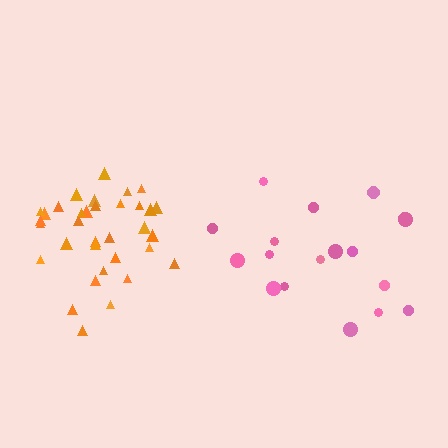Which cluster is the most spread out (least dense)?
Pink.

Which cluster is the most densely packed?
Orange.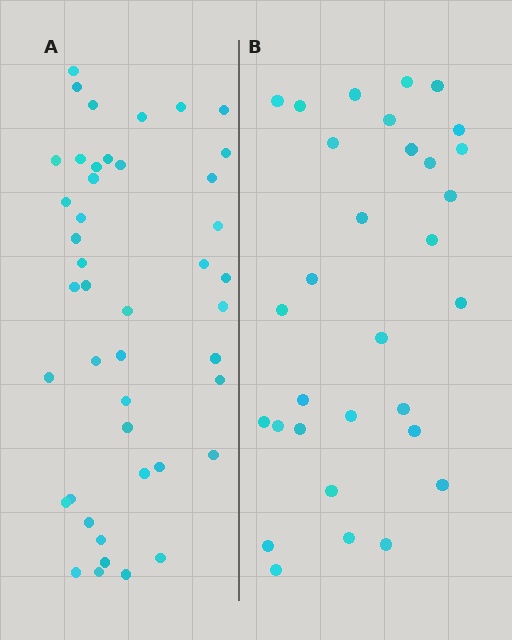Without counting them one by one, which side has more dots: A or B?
Region A (the left region) has more dots.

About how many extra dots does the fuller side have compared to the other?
Region A has approximately 15 more dots than region B.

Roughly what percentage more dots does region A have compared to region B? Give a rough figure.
About 40% more.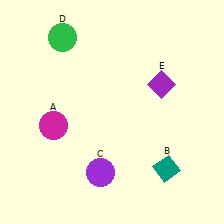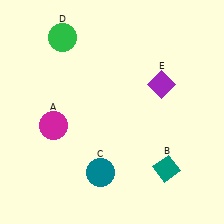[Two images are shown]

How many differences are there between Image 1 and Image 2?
There is 1 difference between the two images.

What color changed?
The circle (C) changed from purple in Image 1 to teal in Image 2.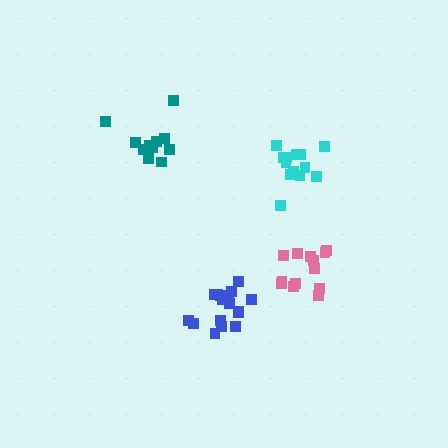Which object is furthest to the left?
The teal cluster is leftmost.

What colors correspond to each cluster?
The clusters are colored: teal, blue, pink, cyan.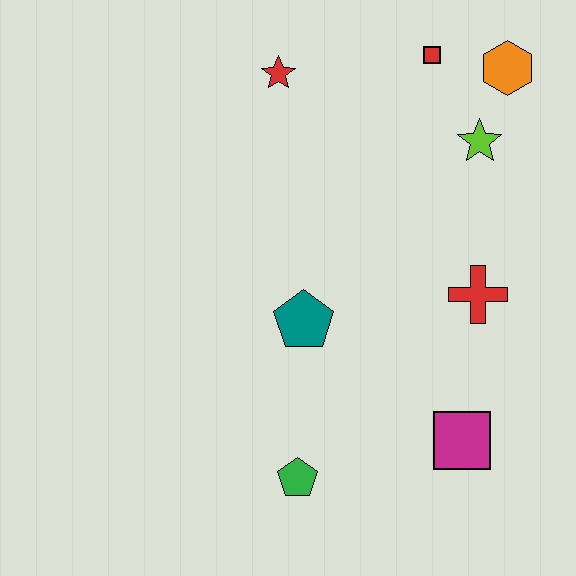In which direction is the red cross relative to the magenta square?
The red cross is above the magenta square.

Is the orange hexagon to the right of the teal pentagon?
Yes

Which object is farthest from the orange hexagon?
The green pentagon is farthest from the orange hexagon.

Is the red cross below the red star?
Yes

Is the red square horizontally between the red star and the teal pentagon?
No